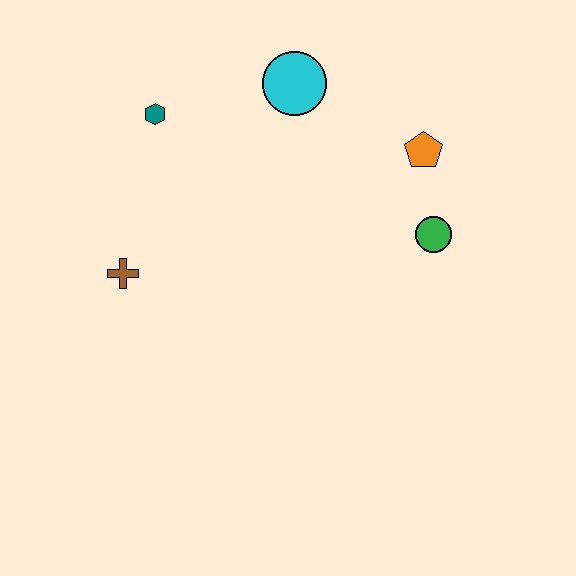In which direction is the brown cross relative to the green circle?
The brown cross is to the left of the green circle.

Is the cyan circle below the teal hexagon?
No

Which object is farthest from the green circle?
The brown cross is farthest from the green circle.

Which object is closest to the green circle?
The orange pentagon is closest to the green circle.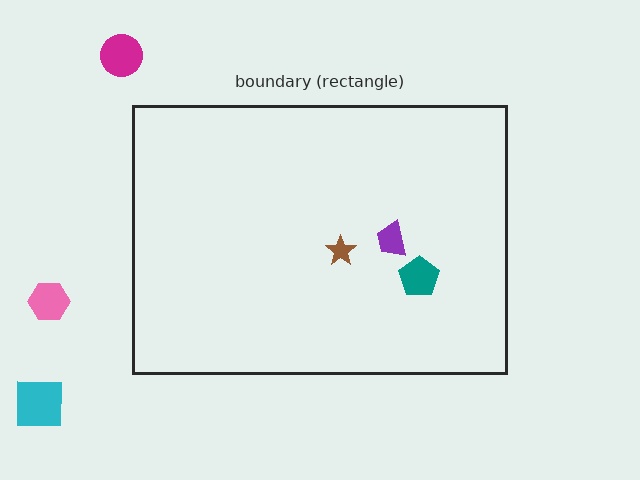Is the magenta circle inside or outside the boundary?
Outside.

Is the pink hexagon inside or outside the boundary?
Outside.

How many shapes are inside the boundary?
3 inside, 3 outside.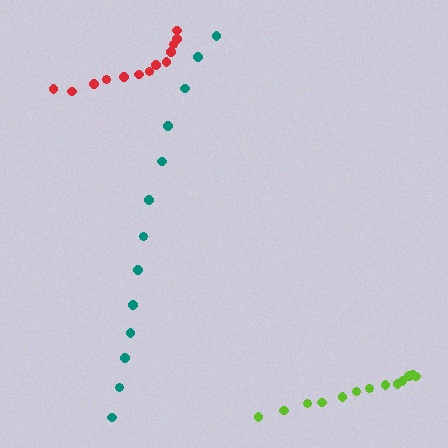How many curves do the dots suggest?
There are 3 distinct paths.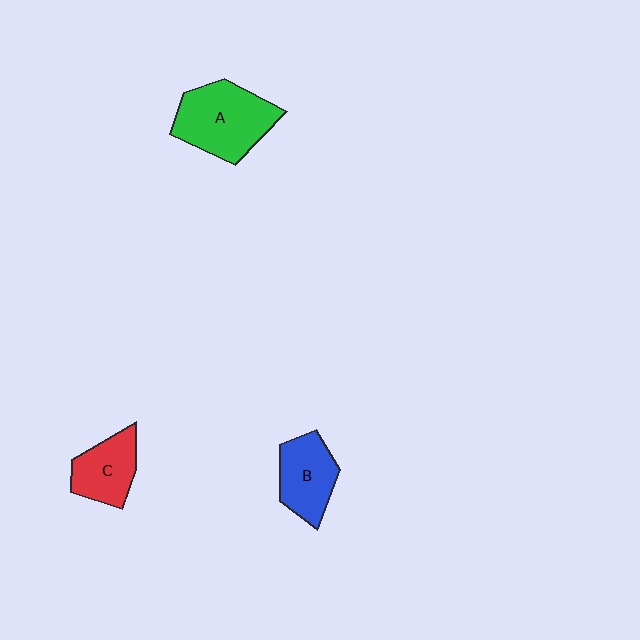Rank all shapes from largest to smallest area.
From largest to smallest: A (green), B (blue), C (red).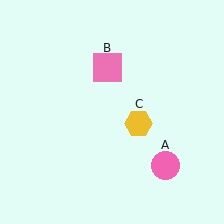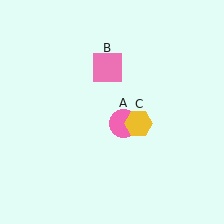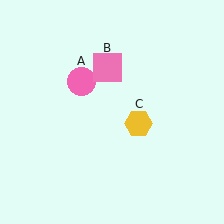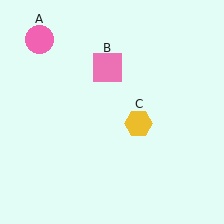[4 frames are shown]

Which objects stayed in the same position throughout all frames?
Pink square (object B) and yellow hexagon (object C) remained stationary.